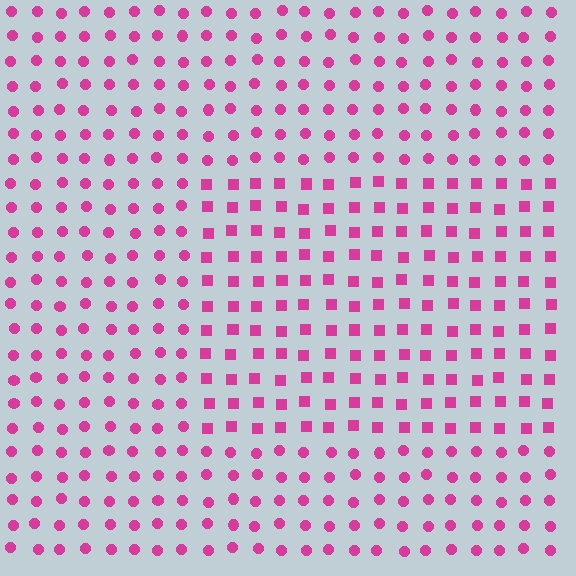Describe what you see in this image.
The image is filled with small magenta elements arranged in a uniform grid. A rectangle-shaped region contains squares, while the surrounding area contains circles. The boundary is defined purely by the change in element shape.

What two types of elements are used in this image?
The image uses squares inside the rectangle region and circles outside it.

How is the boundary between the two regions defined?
The boundary is defined by a change in element shape: squares inside vs. circles outside. All elements share the same color and spacing.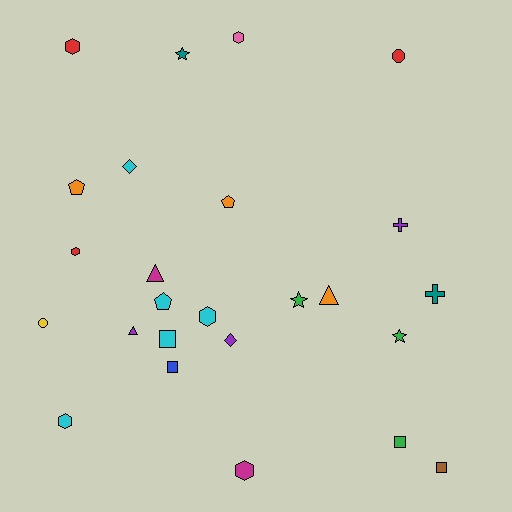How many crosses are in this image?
There are 2 crosses.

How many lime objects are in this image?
There are no lime objects.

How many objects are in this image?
There are 25 objects.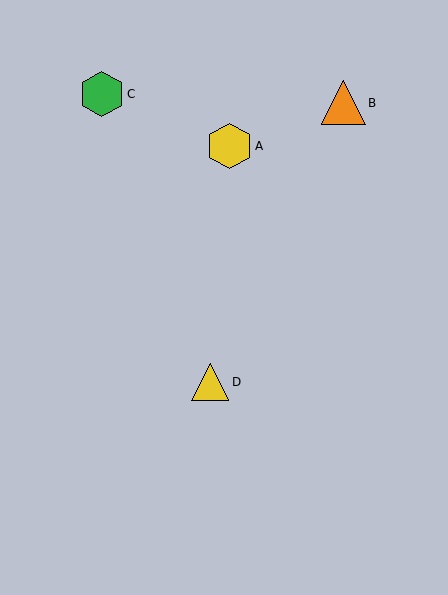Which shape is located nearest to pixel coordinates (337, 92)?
The orange triangle (labeled B) at (343, 103) is nearest to that location.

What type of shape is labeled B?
Shape B is an orange triangle.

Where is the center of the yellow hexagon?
The center of the yellow hexagon is at (230, 146).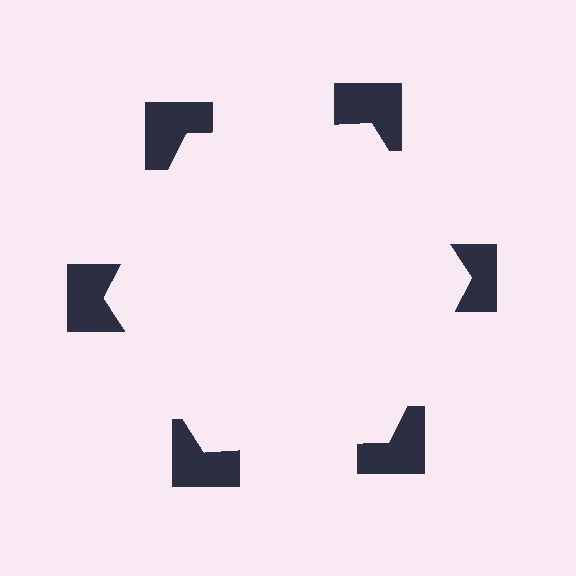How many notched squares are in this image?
There are 6 — one at each vertex of the illusory hexagon.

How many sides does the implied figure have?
6 sides.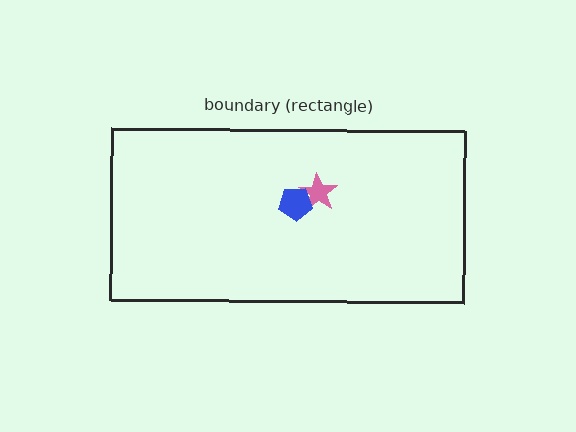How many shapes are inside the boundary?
2 inside, 0 outside.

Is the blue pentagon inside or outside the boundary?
Inside.